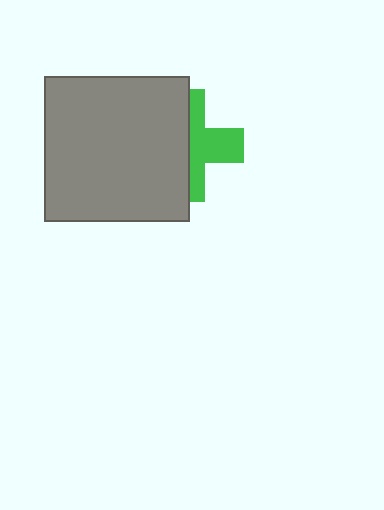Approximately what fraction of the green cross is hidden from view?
Roughly 53% of the green cross is hidden behind the gray square.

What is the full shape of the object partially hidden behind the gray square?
The partially hidden object is a green cross.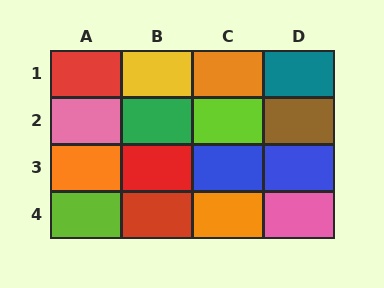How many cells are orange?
3 cells are orange.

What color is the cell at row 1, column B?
Yellow.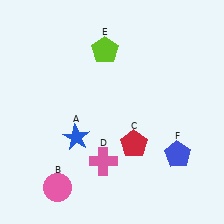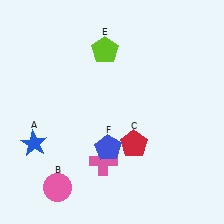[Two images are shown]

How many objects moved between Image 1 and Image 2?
2 objects moved between the two images.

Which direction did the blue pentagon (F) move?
The blue pentagon (F) moved left.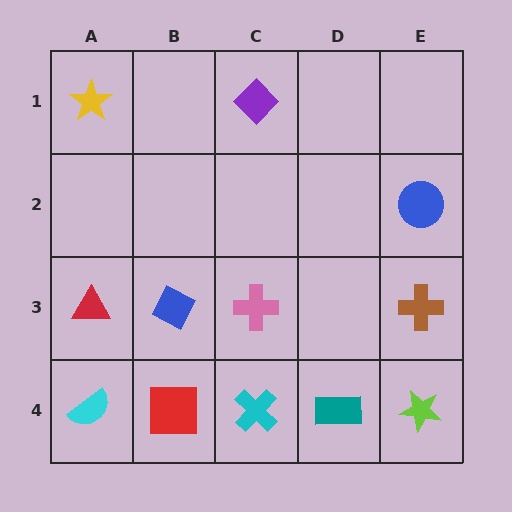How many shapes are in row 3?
4 shapes.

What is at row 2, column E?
A blue circle.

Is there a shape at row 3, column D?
No, that cell is empty.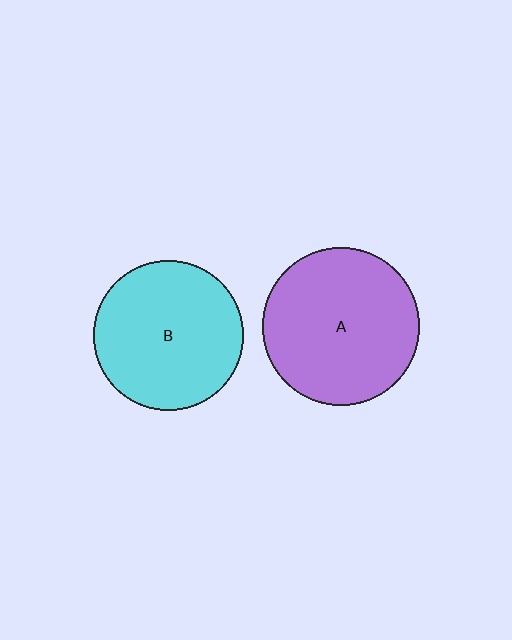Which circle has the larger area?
Circle A (purple).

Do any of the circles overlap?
No, none of the circles overlap.